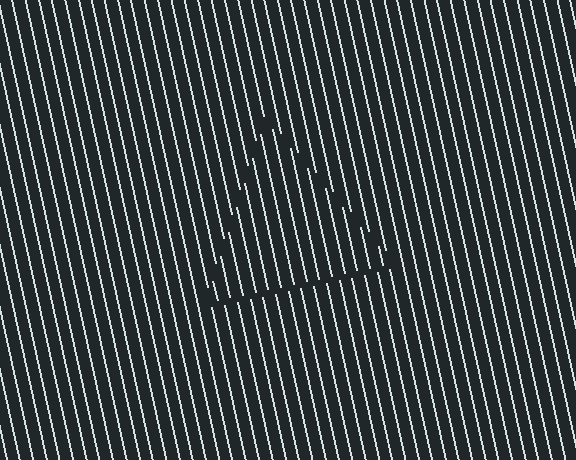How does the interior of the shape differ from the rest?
The interior of the shape contains the same grating, shifted by half a period — the contour is defined by the phase discontinuity where line-ends from the inner and outer gratings abut.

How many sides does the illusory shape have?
3 sides — the line-ends trace a triangle.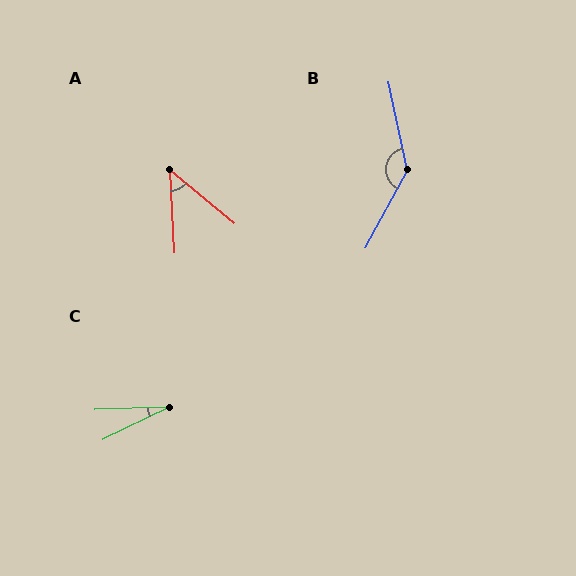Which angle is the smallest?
C, at approximately 24 degrees.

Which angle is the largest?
B, at approximately 140 degrees.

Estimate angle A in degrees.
Approximately 47 degrees.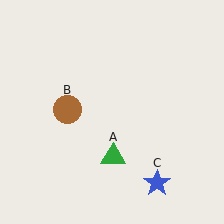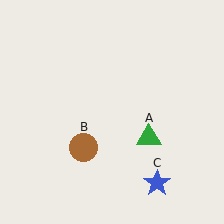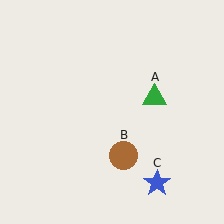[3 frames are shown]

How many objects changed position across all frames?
2 objects changed position: green triangle (object A), brown circle (object B).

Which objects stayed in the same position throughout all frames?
Blue star (object C) remained stationary.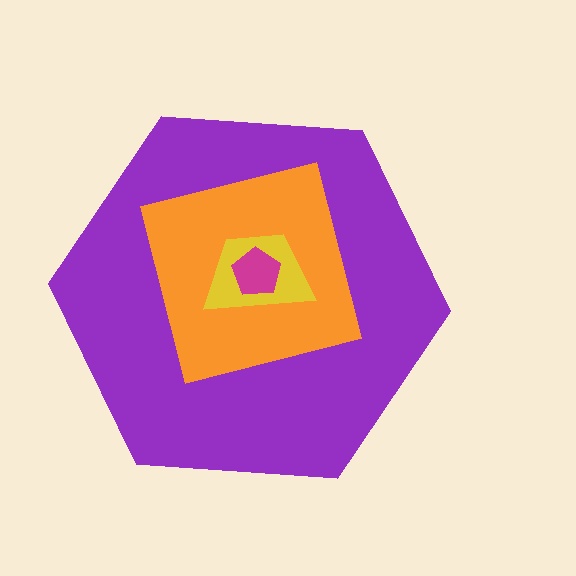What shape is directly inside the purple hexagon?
The orange square.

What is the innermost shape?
The magenta pentagon.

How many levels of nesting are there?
4.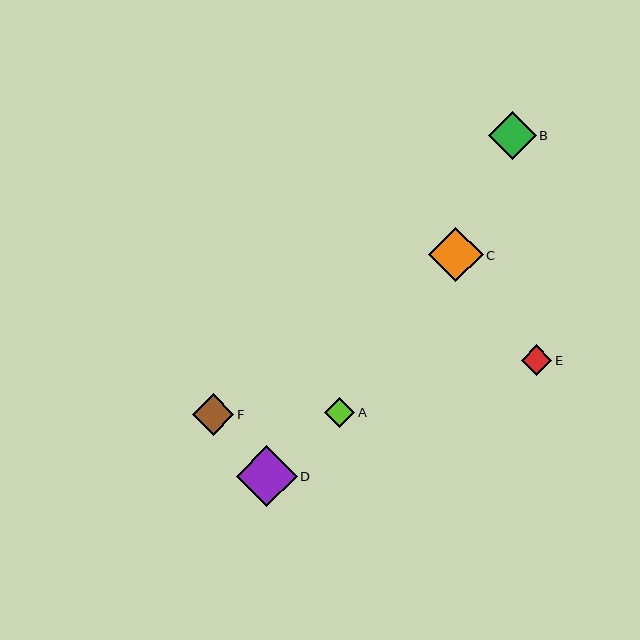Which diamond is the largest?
Diamond D is the largest with a size of approximately 61 pixels.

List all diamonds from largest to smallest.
From largest to smallest: D, C, B, F, E, A.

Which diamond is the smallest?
Diamond A is the smallest with a size of approximately 30 pixels.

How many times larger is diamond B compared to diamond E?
Diamond B is approximately 1.6 times the size of diamond E.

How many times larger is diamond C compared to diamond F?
Diamond C is approximately 1.3 times the size of diamond F.